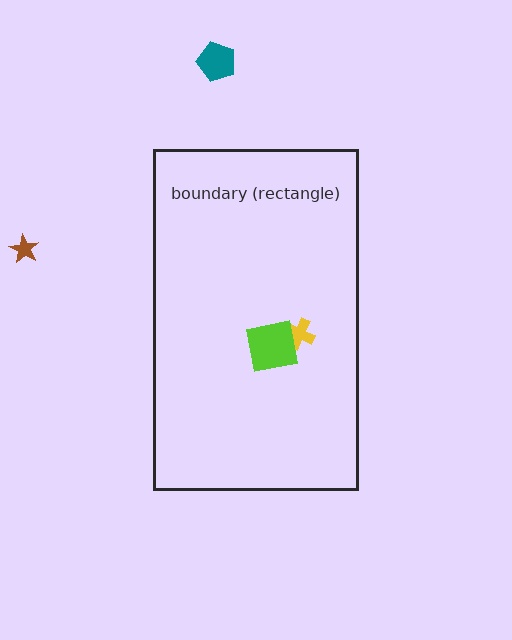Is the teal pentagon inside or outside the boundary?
Outside.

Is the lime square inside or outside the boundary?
Inside.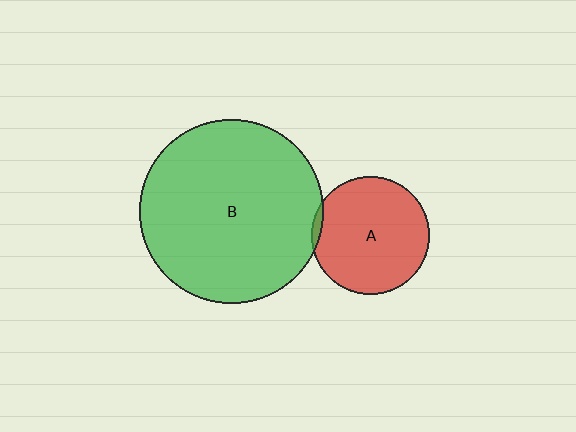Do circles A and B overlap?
Yes.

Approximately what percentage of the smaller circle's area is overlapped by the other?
Approximately 5%.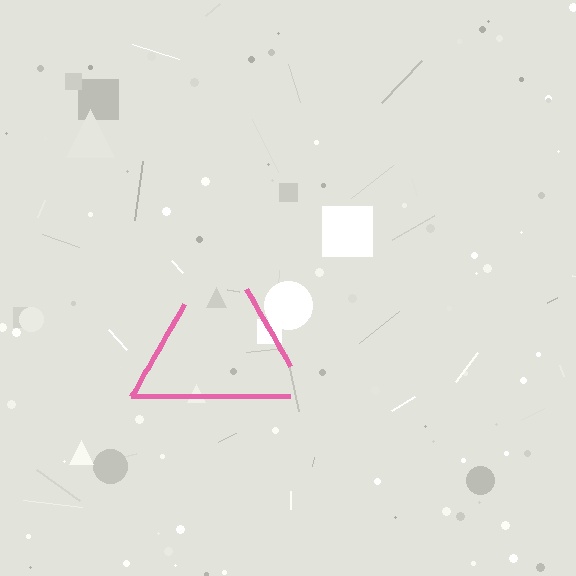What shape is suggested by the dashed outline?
The dashed outline suggests a triangle.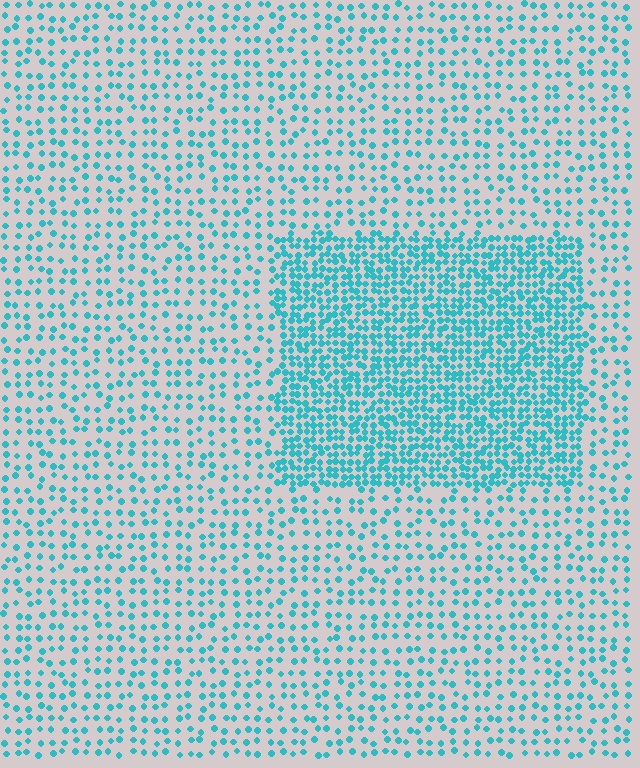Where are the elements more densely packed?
The elements are more densely packed inside the rectangle boundary.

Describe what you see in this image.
The image contains small cyan elements arranged at two different densities. A rectangle-shaped region is visible where the elements are more densely packed than the surrounding area.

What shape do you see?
I see a rectangle.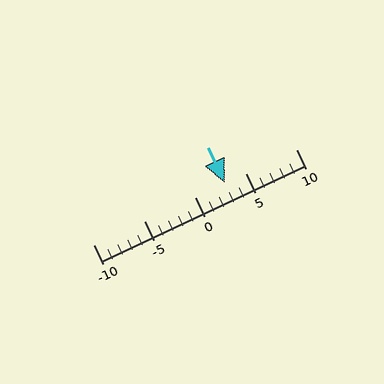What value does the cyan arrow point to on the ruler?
The cyan arrow points to approximately 3.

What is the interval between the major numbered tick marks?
The major tick marks are spaced 5 units apart.